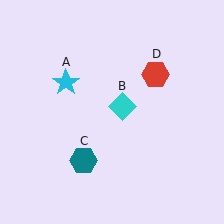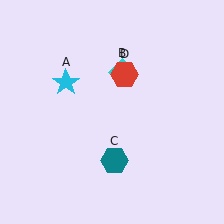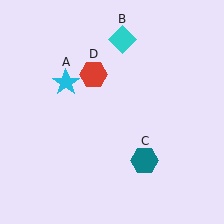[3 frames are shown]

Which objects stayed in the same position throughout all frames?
Cyan star (object A) remained stationary.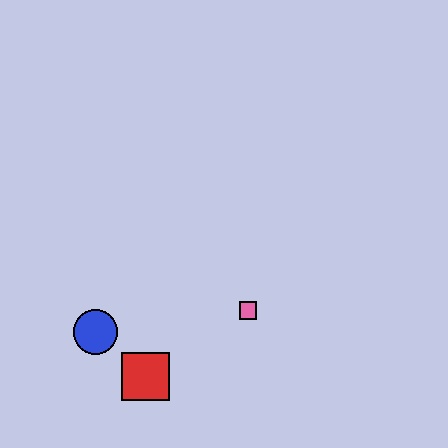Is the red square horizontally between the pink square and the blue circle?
Yes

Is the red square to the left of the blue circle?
No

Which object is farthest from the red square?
The pink square is farthest from the red square.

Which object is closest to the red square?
The blue circle is closest to the red square.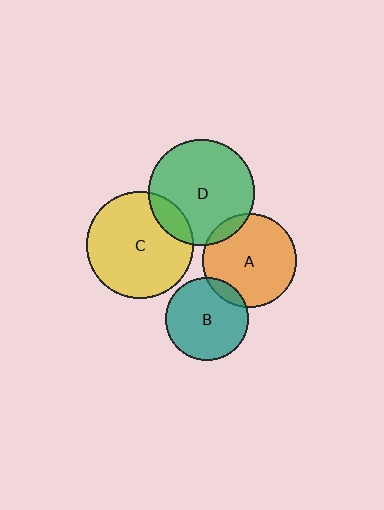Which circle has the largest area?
Circle C (yellow).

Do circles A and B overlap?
Yes.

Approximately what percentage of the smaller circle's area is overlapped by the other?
Approximately 10%.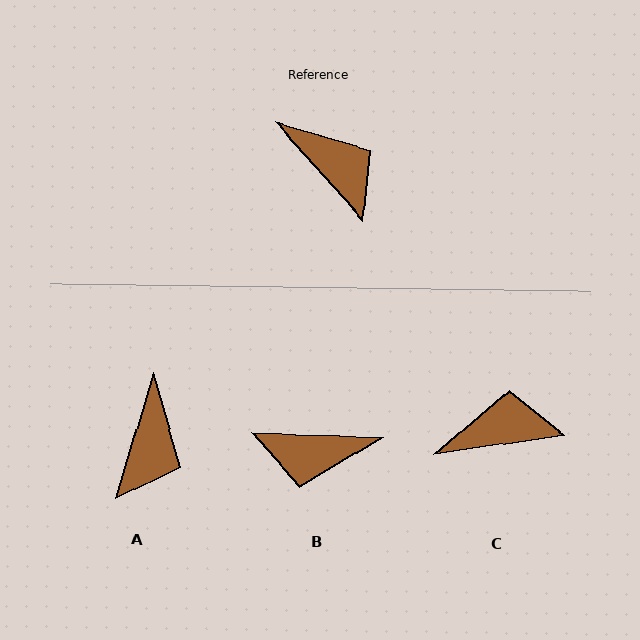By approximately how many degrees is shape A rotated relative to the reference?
Approximately 58 degrees clockwise.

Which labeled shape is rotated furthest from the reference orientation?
B, about 133 degrees away.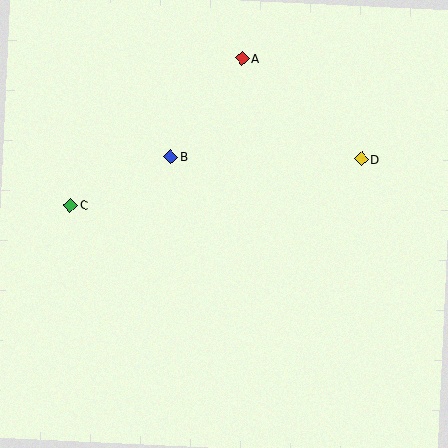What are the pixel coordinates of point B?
Point B is at (171, 156).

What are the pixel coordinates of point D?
Point D is at (361, 159).